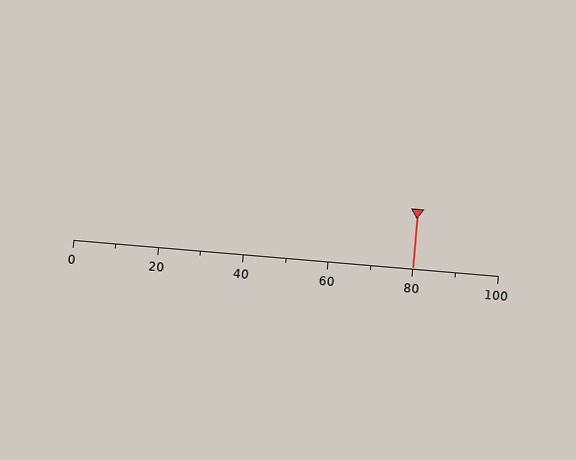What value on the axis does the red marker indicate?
The marker indicates approximately 80.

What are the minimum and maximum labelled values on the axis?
The axis runs from 0 to 100.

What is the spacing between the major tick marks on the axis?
The major ticks are spaced 20 apart.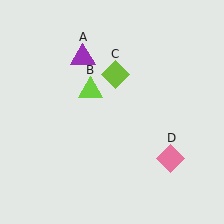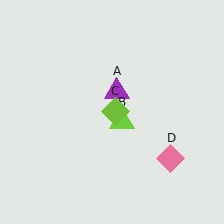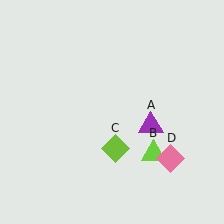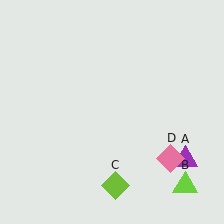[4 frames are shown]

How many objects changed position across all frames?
3 objects changed position: purple triangle (object A), lime triangle (object B), lime diamond (object C).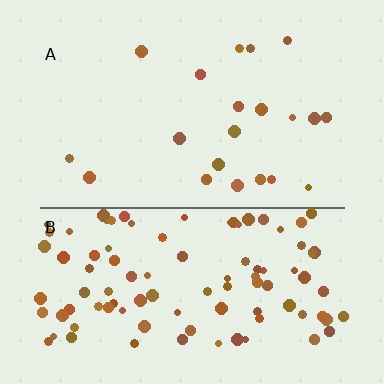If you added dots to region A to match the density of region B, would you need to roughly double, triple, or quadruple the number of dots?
Approximately quadruple.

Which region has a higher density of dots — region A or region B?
B (the bottom).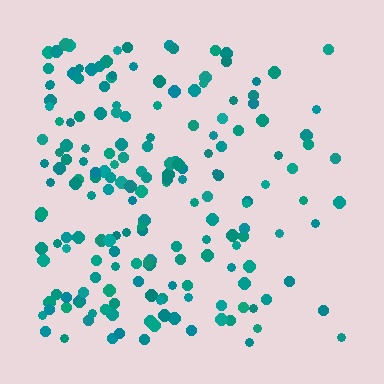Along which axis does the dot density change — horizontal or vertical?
Horizontal.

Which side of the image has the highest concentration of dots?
The left.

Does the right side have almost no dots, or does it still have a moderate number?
Still a moderate number, just noticeably fewer than the left.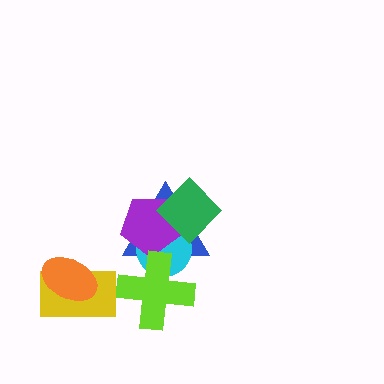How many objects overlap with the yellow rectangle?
1 object overlaps with the yellow rectangle.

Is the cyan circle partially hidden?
Yes, it is partially covered by another shape.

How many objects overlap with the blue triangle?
4 objects overlap with the blue triangle.